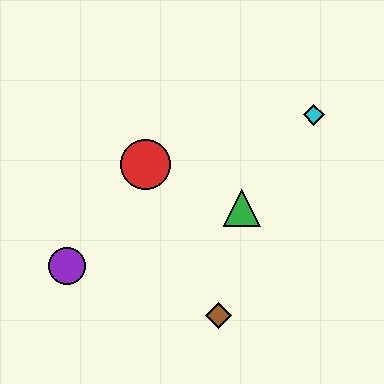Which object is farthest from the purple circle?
The cyan diamond is farthest from the purple circle.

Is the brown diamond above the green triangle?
No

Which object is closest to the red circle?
The green triangle is closest to the red circle.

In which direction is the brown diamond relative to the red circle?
The brown diamond is below the red circle.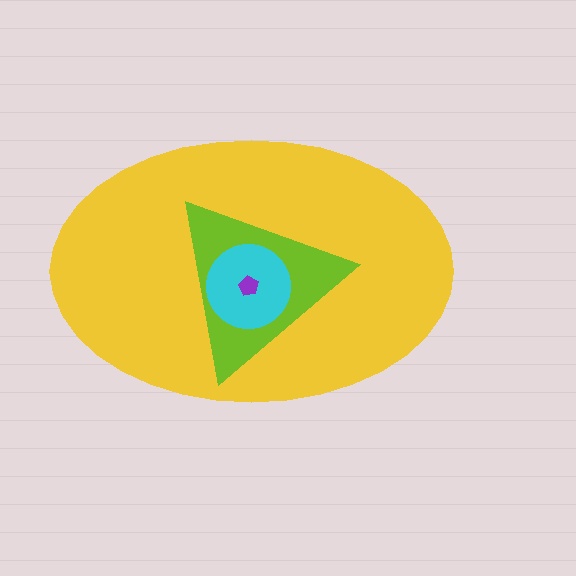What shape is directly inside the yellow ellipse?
The lime triangle.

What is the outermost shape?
The yellow ellipse.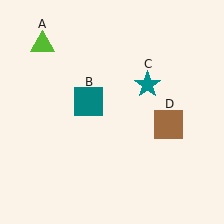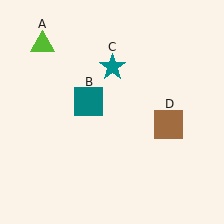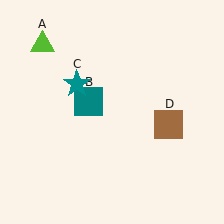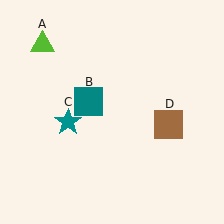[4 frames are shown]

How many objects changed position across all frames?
1 object changed position: teal star (object C).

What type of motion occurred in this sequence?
The teal star (object C) rotated counterclockwise around the center of the scene.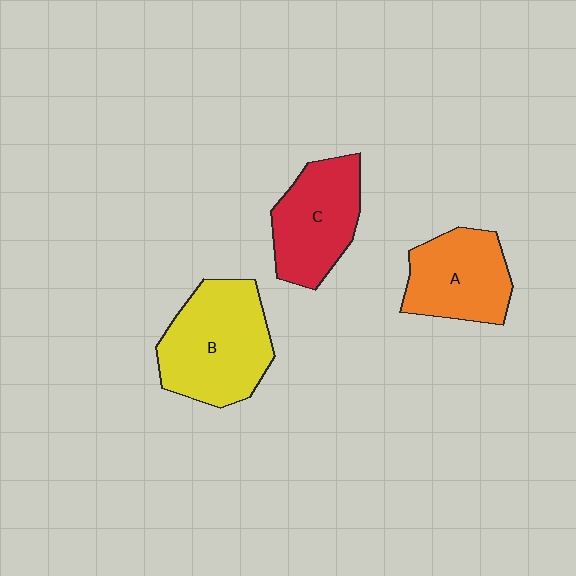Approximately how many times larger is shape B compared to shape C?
Approximately 1.3 times.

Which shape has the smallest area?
Shape A (orange).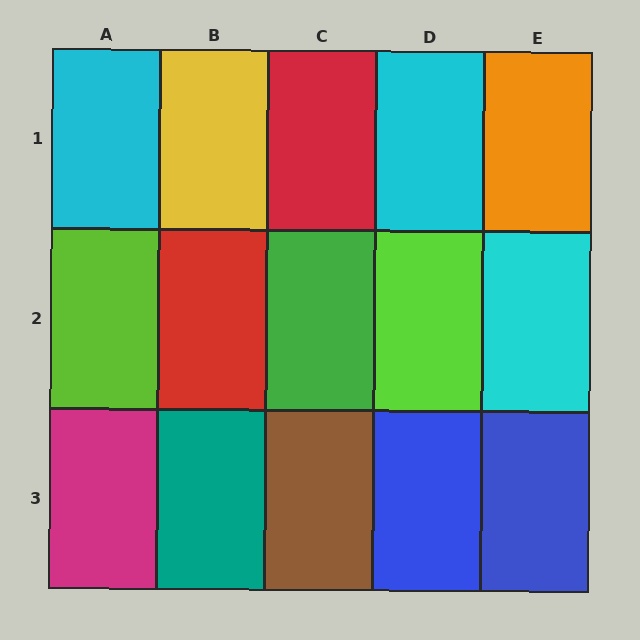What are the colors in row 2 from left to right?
Lime, red, green, lime, cyan.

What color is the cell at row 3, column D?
Blue.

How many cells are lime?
2 cells are lime.